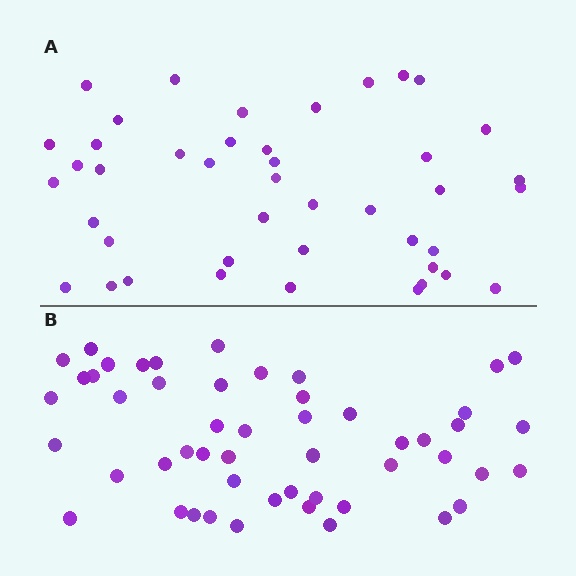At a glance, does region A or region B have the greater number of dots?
Region B (the bottom region) has more dots.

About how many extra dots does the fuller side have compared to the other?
Region B has roughly 8 or so more dots than region A.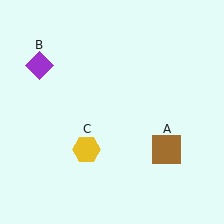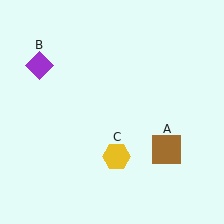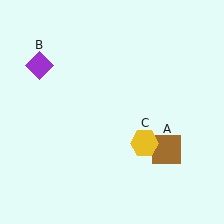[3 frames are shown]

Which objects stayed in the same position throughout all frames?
Brown square (object A) and purple diamond (object B) remained stationary.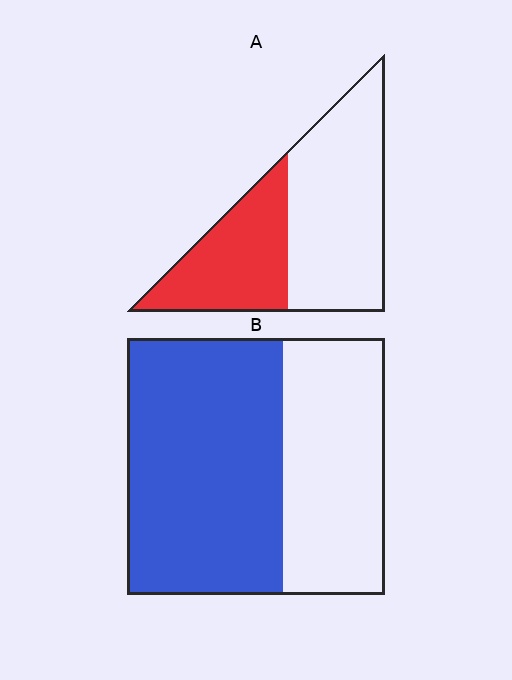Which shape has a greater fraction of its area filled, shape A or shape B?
Shape B.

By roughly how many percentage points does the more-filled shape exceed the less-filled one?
By roughly 20 percentage points (B over A).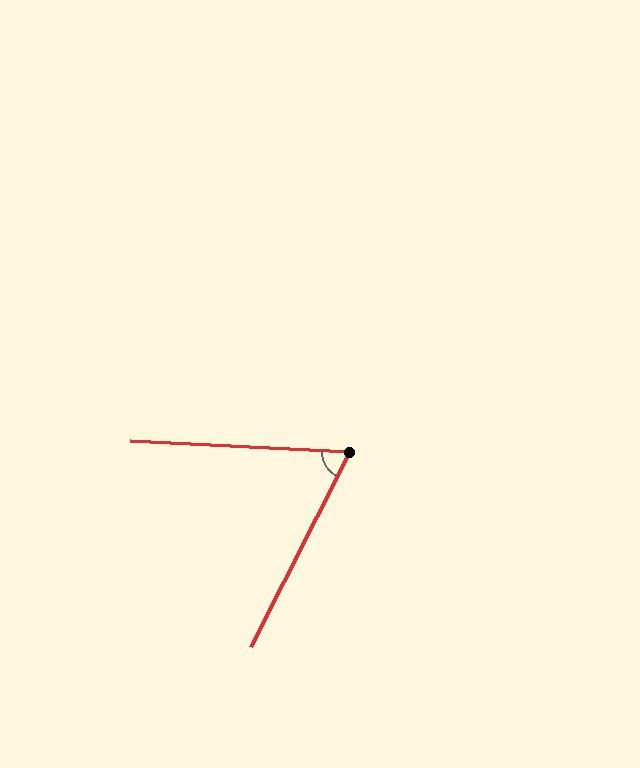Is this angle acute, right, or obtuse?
It is acute.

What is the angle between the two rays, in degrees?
Approximately 66 degrees.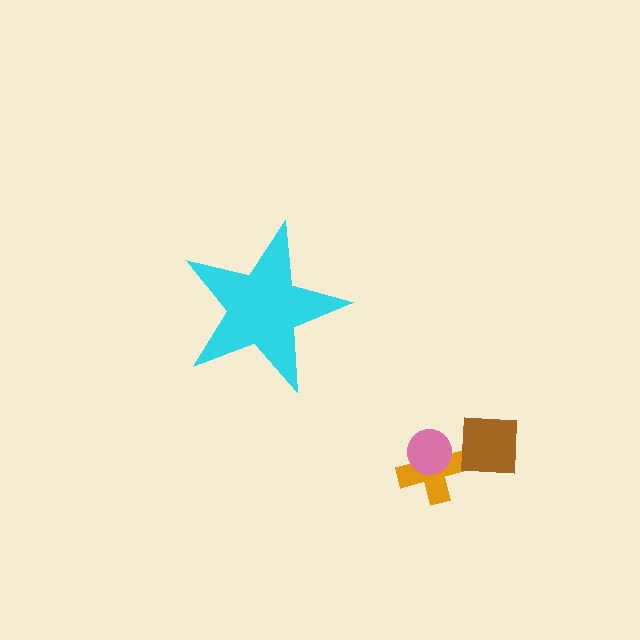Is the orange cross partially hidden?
No, the orange cross is fully visible.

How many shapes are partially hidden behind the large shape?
0 shapes are partially hidden.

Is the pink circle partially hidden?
No, the pink circle is fully visible.